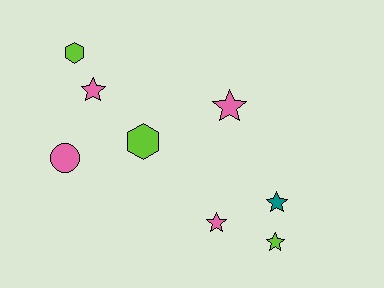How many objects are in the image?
There are 8 objects.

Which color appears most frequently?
Pink, with 4 objects.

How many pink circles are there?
There is 1 pink circle.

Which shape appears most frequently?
Star, with 5 objects.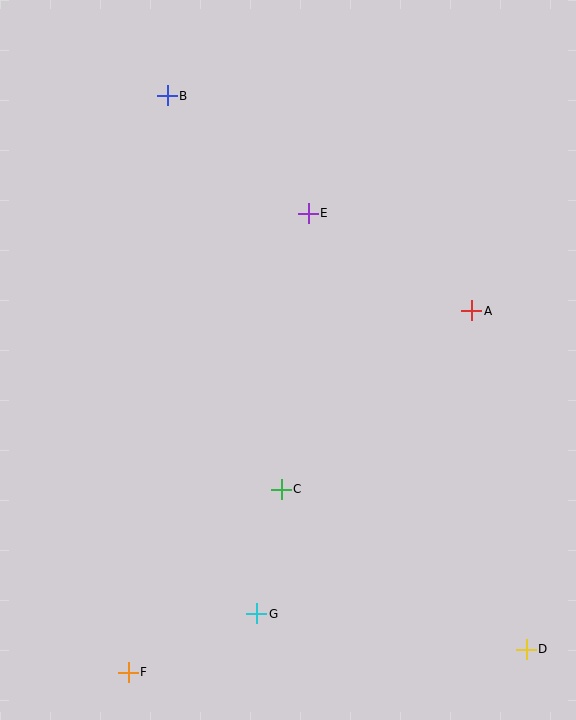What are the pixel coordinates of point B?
Point B is at (167, 96).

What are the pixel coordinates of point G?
Point G is at (257, 614).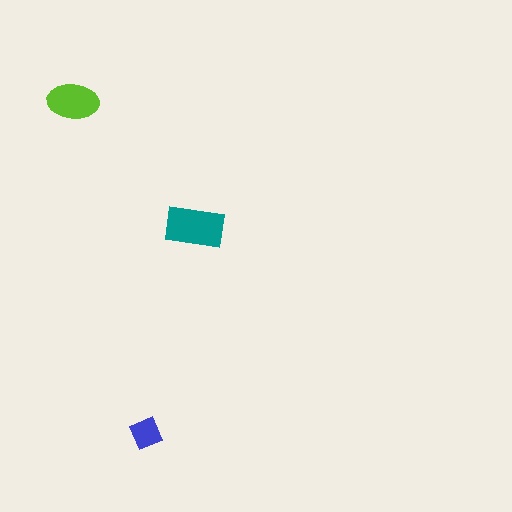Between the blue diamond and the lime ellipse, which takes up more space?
The lime ellipse.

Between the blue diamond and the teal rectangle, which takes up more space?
The teal rectangle.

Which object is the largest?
The teal rectangle.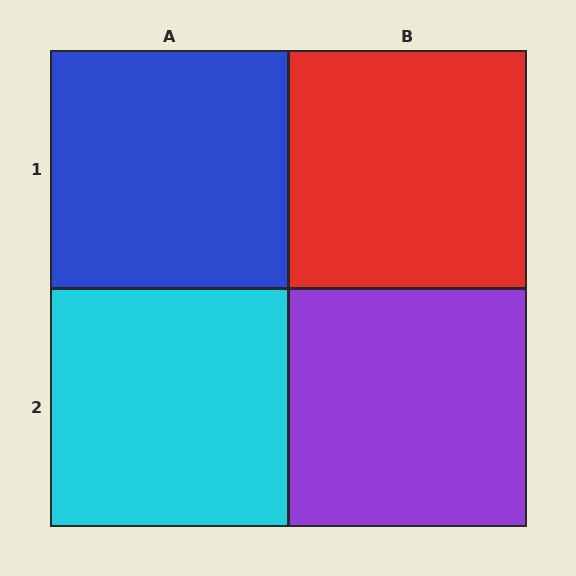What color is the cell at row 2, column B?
Purple.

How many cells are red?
1 cell is red.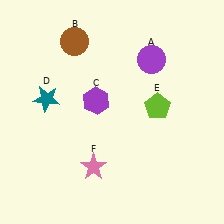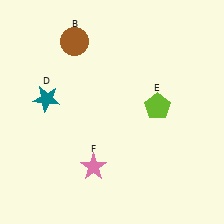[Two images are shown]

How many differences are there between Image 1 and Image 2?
There are 2 differences between the two images.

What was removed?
The purple circle (A), the purple hexagon (C) were removed in Image 2.